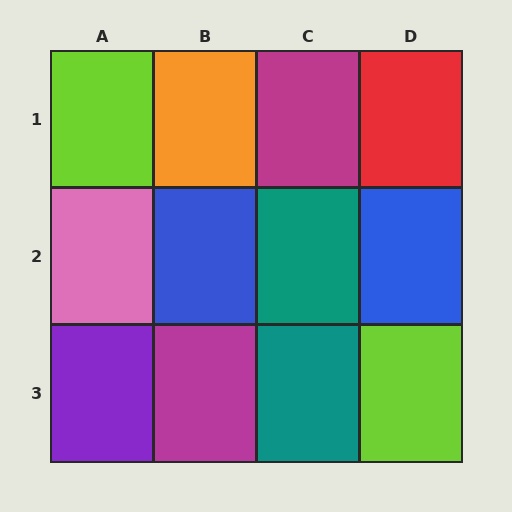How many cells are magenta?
2 cells are magenta.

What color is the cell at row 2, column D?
Blue.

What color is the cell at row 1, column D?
Red.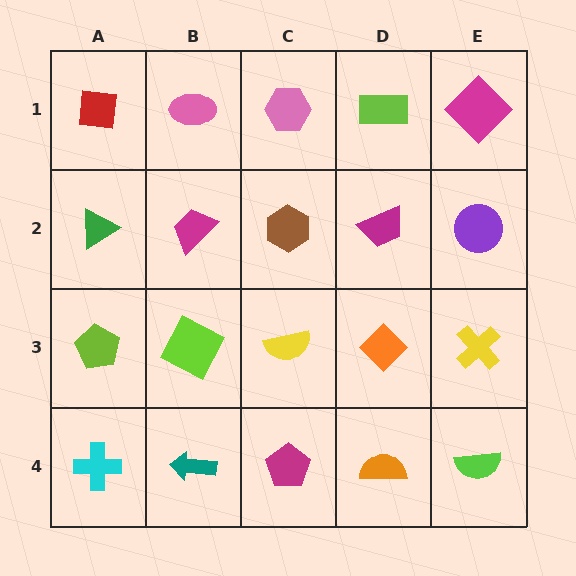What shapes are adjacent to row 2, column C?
A pink hexagon (row 1, column C), a yellow semicircle (row 3, column C), a magenta trapezoid (row 2, column B), a magenta trapezoid (row 2, column D).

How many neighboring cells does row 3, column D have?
4.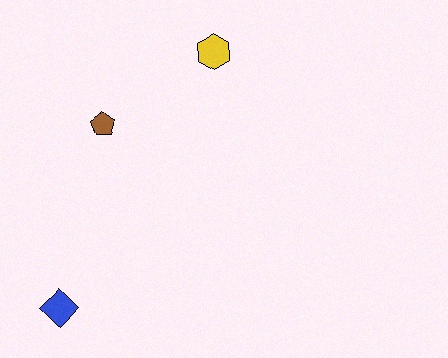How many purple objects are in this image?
There are no purple objects.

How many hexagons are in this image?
There is 1 hexagon.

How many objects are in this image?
There are 3 objects.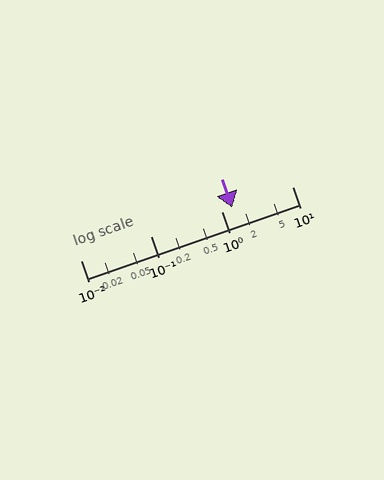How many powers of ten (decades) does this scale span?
The scale spans 3 decades, from 0.01 to 10.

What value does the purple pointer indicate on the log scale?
The pointer indicates approximately 1.4.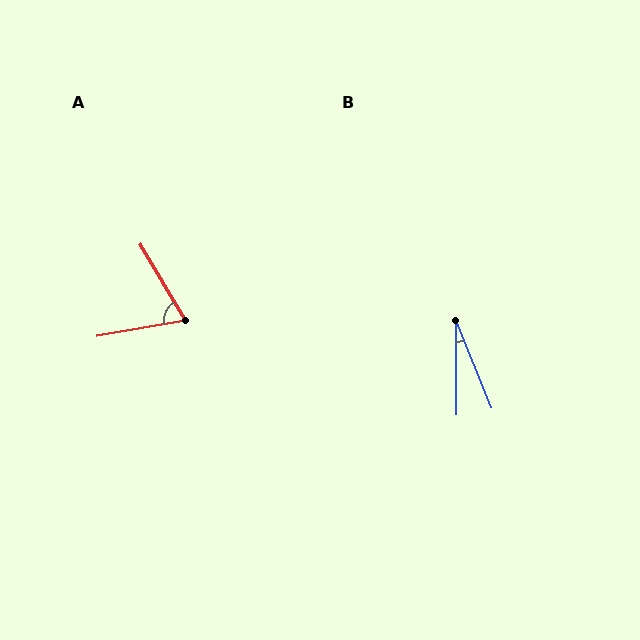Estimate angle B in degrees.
Approximately 21 degrees.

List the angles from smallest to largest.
B (21°), A (69°).